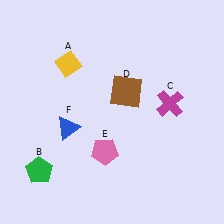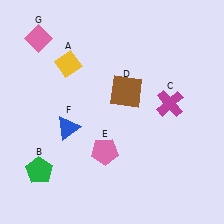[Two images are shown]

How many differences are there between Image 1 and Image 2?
There is 1 difference between the two images.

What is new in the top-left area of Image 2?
A pink diamond (G) was added in the top-left area of Image 2.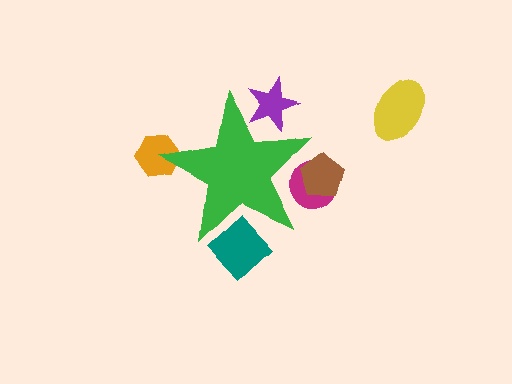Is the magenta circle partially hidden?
Yes, the magenta circle is partially hidden behind the green star.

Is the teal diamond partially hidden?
Yes, the teal diamond is partially hidden behind the green star.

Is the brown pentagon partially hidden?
Yes, the brown pentagon is partially hidden behind the green star.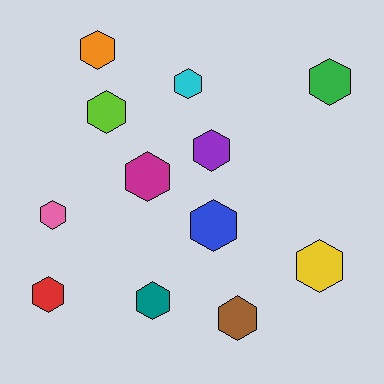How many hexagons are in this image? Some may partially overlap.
There are 12 hexagons.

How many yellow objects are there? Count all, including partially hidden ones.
There is 1 yellow object.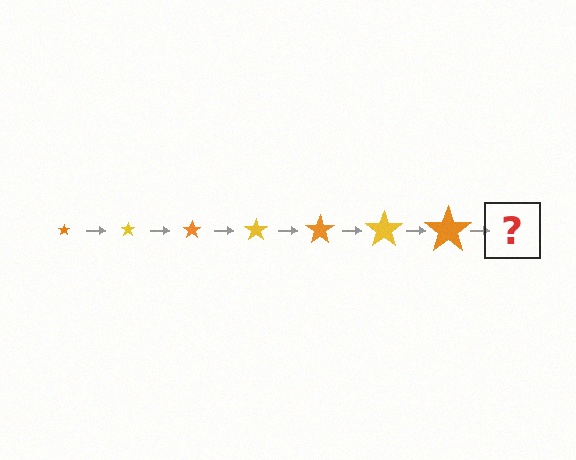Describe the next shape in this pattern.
It should be a yellow star, larger than the previous one.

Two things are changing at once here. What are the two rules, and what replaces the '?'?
The two rules are that the star grows larger each step and the color cycles through orange and yellow. The '?' should be a yellow star, larger than the previous one.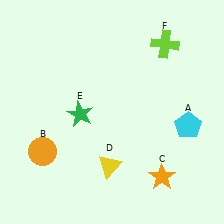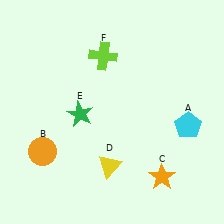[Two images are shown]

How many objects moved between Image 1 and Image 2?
1 object moved between the two images.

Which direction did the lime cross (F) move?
The lime cross (F) moved left.